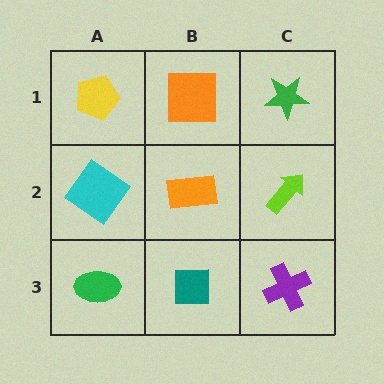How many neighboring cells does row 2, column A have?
3.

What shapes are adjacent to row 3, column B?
An orange rectangle (row 2, column B), a green ellipse (row 3, column A), a purple cross (row 3, column C).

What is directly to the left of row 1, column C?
An orange square.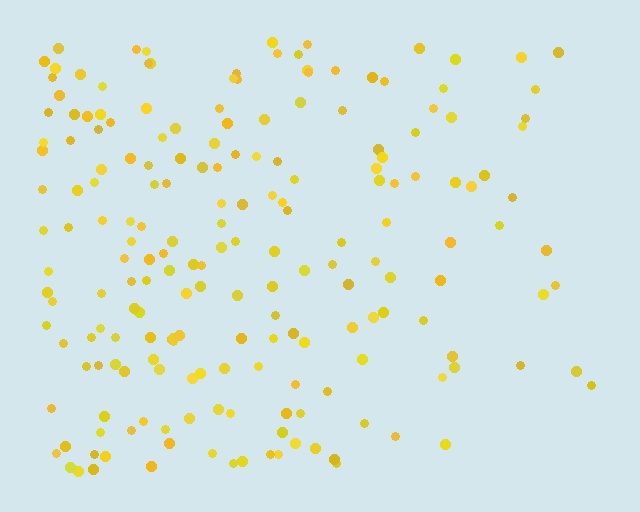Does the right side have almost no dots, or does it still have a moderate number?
Still a moderate number, just noticeably fewer than the left.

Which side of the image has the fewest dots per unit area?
The right.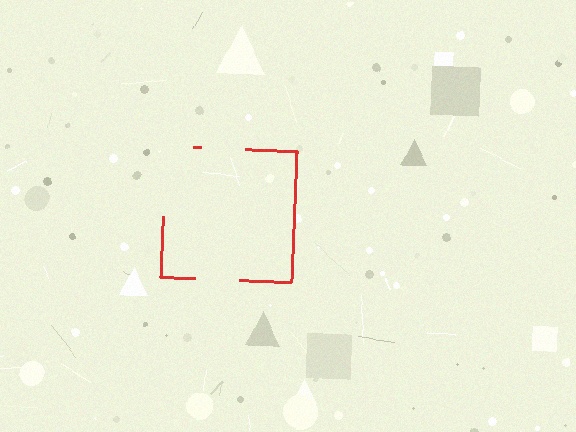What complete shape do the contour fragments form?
The contour fragments form a square.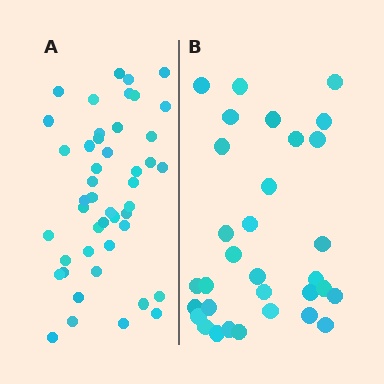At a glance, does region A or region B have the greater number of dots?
Region A (the left region) has more dots.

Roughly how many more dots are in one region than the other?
Region A has approximately 15 more dots than region B.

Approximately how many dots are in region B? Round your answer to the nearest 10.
About 30 dots. (The exact count is 32, which rounds to 30.)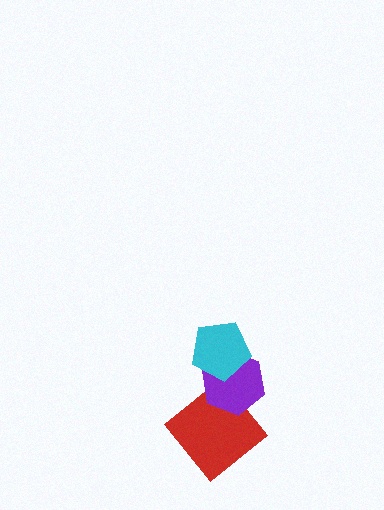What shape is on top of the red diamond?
The purple hexagon is on top of the red diamond.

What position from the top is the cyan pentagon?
The cyan pentagon is 1st from the top.